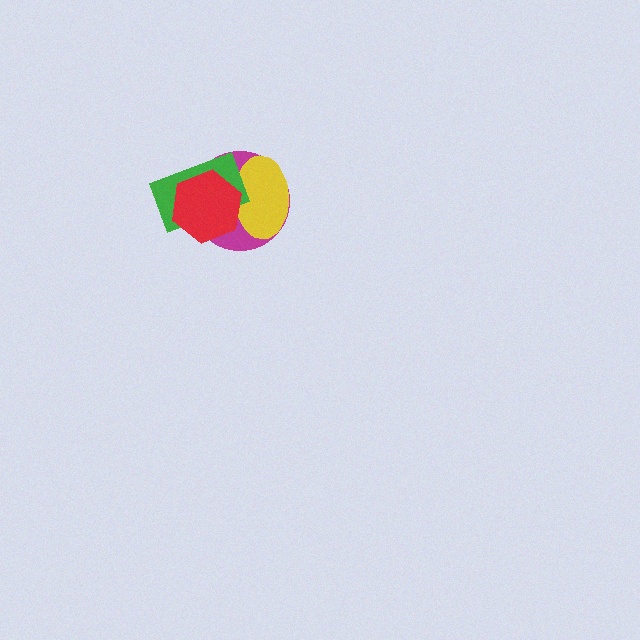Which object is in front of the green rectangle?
The red hexagon is in front of the green rectangle.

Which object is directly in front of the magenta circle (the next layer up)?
The yellow ellipse is directly in front of the magenta circle.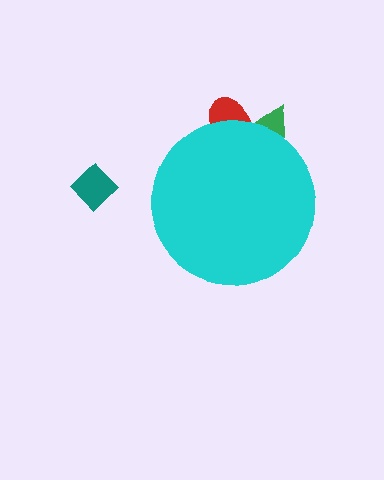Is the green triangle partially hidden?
Yes, the green triangle is partially hidden behind the cyan circle.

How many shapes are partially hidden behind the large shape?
2 shapes are partially hidden.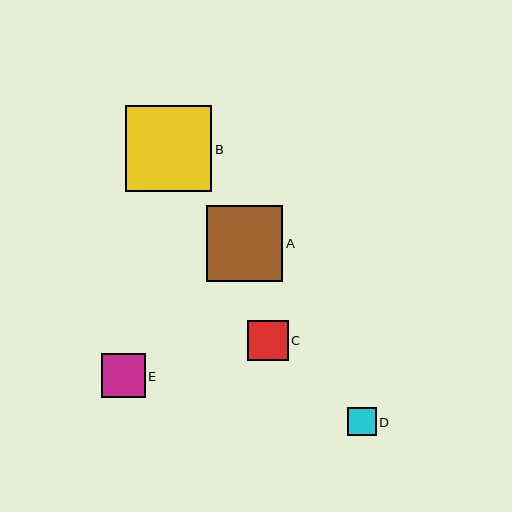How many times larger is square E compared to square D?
Square E is approximately 1.5 times the size of square D.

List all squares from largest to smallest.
From largest to smallest: B, A, E, C, D.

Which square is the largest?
Square B is the largest with a size of approximately 86 pixels.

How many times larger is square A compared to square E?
Square A is approximately 1.7 times the size of square E.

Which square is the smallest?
Square D is the smallest with a size of approximately 29 pixels.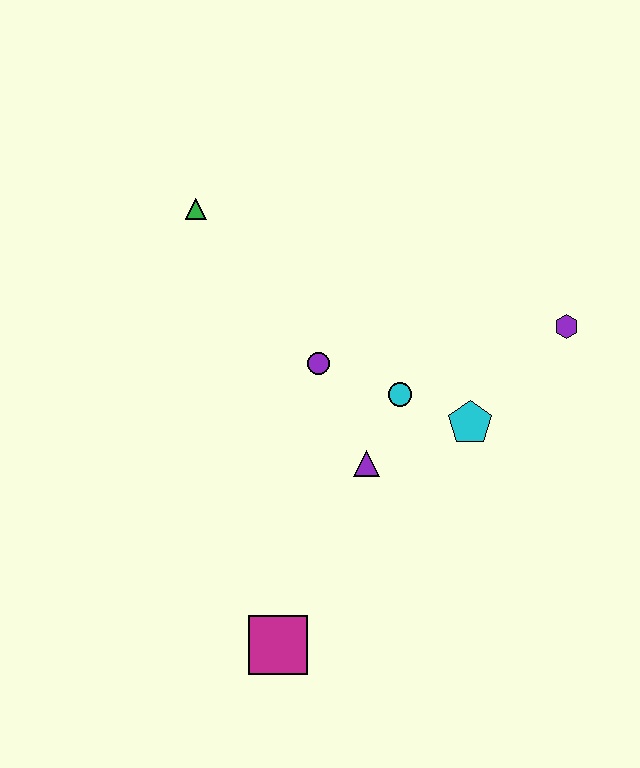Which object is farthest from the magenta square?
The green triangle is farthest from the magenta square.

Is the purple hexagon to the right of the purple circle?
Yes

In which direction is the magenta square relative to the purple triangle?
The magenta square is below the purple triangle.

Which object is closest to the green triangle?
The purple circle is closest to the green triangle.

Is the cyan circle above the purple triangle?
Yes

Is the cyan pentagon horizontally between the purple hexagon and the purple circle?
Yes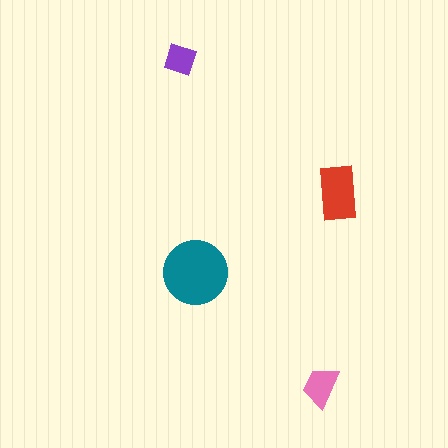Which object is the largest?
The teal circle.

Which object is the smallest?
The purple diamond.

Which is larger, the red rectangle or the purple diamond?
The red rectangle.